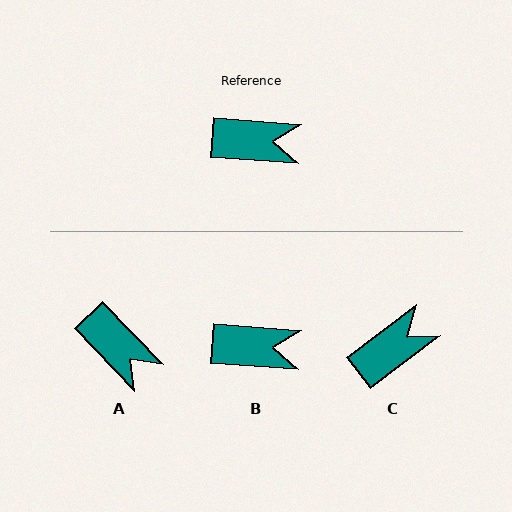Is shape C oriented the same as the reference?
No, it is off by about 41 degrees.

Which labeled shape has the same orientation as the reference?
B.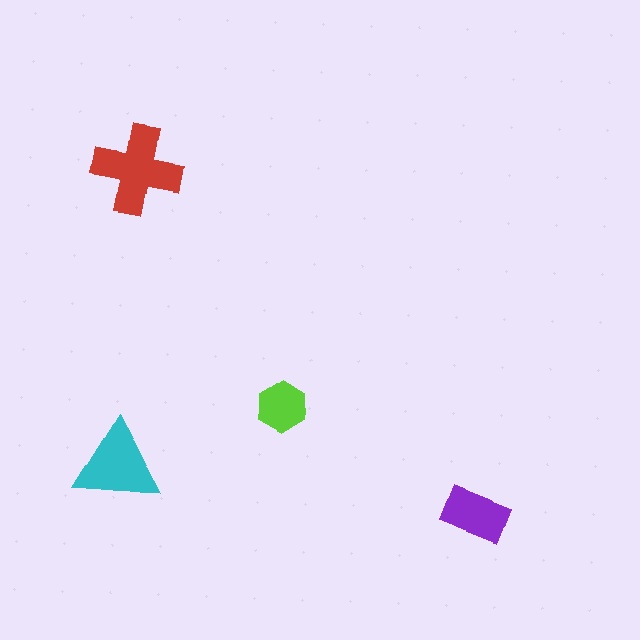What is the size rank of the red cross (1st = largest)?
1st.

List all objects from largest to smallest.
The red cross, the cyan triangle, the purple rectangle, the lime hexagon.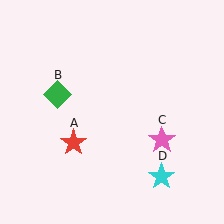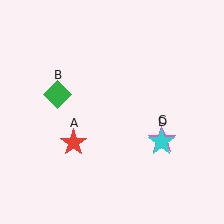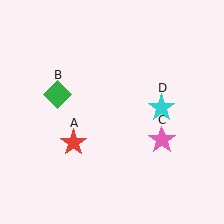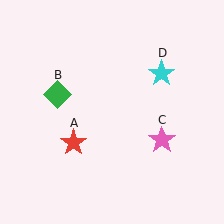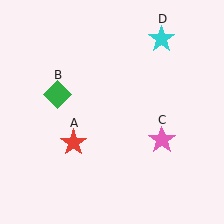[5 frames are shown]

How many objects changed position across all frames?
1 object changed position: cyan star (object D).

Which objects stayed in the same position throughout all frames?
Red star (object A) and green diamond (object B) and pink star (object C) remained stationary.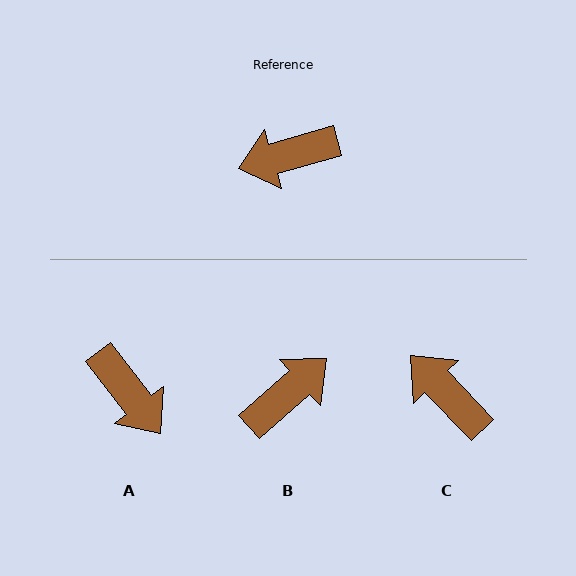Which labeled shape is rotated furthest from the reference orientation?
B, about 155 degrees away.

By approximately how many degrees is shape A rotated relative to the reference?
Approximately 112 degrees counter-clockwise.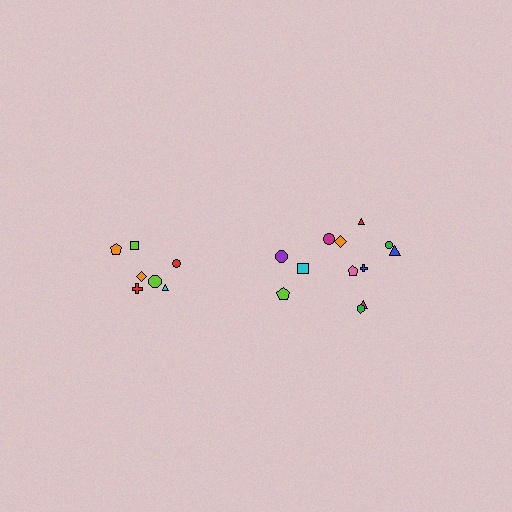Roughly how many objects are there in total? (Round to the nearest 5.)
Roughly 20 objects in total.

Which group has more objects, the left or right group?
The right group.